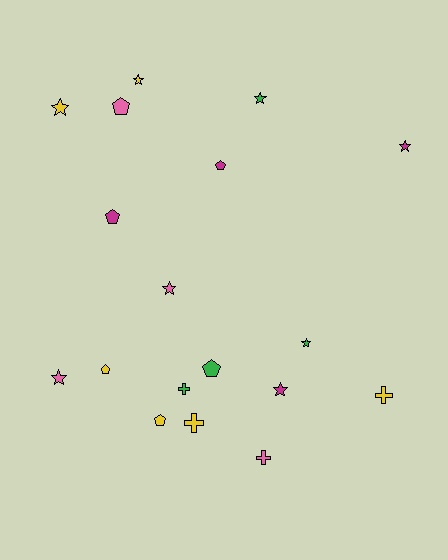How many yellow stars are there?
There are 2 yellow stars.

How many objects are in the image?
There are 18 objects.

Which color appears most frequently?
Yellow, with 6 objects.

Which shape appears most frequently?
Star, with 8 objects.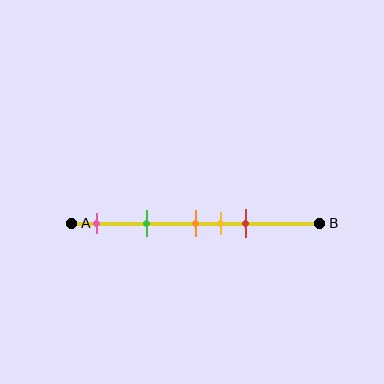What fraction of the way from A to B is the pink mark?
The pink mark is approximately 10% (0.1) of the way from A to B.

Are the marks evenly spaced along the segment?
No, the marks are not evenly spaced.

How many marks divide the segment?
There are 5 marks dividing the segment.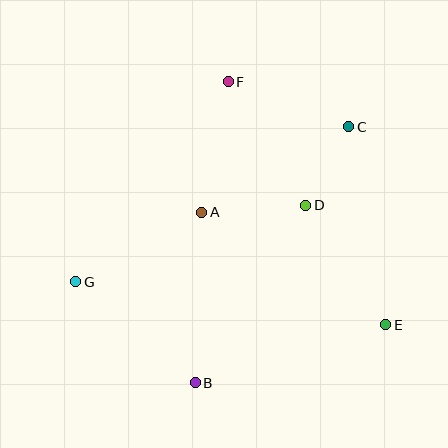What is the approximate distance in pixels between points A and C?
The distance between A and C is approximately 170 pixels.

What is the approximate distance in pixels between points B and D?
The distance between B and D is approximately 209 pixels.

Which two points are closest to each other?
Points C and D are closest to each other.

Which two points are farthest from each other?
Points C and G are farthest from each other.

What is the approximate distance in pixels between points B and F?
The distance between B and F is approximately 303 pixels.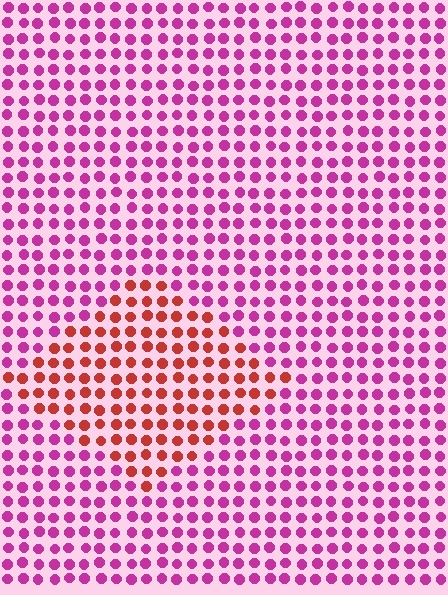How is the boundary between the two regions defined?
The boundary is defined purely by a slight shift in hue (about 48 degrees). Spacing, size, and orientation are identical on both sides.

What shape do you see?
I see a diamond.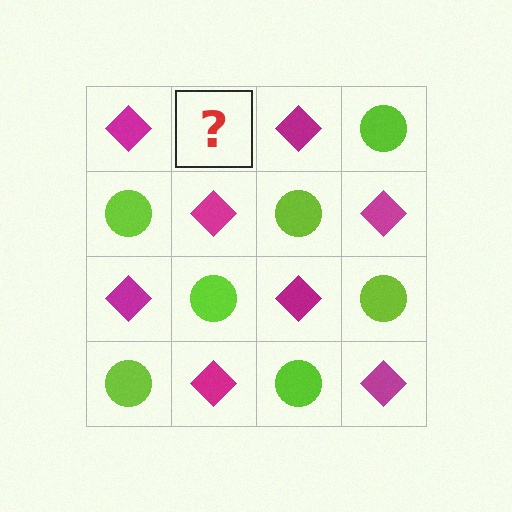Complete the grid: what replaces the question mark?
The question mark should be replaced with a lime circle.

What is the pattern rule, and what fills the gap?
The rule is that it alternates magenta diamond and lime circle in a checkerboard pattern. The gap should be filled with a lime circle.